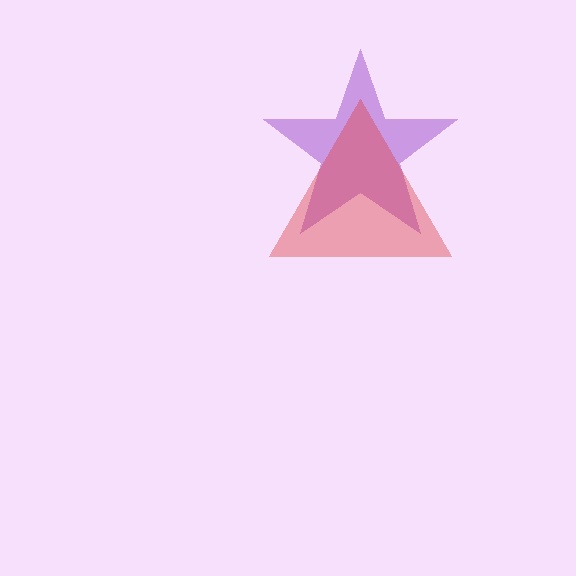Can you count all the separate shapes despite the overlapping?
Yes, there are 2 separate shapes.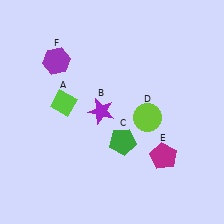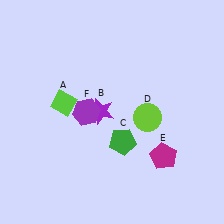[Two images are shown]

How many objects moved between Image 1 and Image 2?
1 object moved between the two images.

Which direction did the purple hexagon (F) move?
The purple hexagon (F) moved down.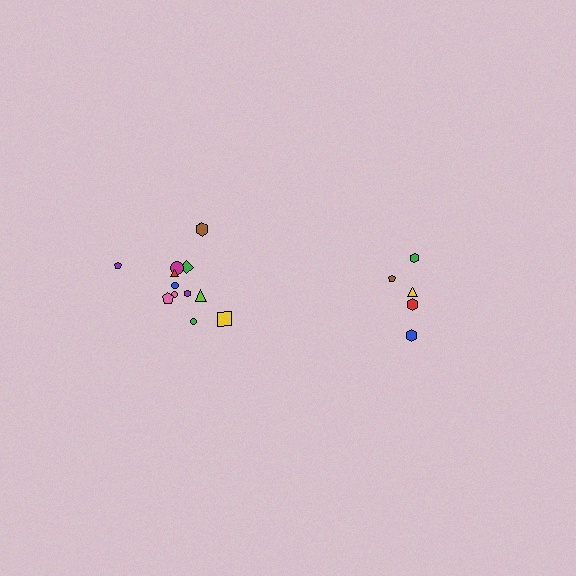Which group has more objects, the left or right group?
The left group.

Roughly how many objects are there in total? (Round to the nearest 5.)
Roughly 15 objects in total.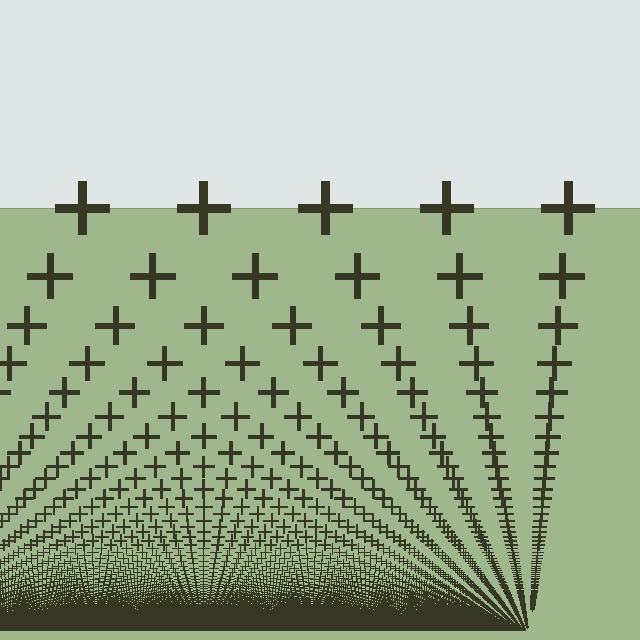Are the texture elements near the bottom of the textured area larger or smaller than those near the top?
Smaller. The gradient is inverted — elements near the bottom are smaller and denser.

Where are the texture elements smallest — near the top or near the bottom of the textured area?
Near the bottom.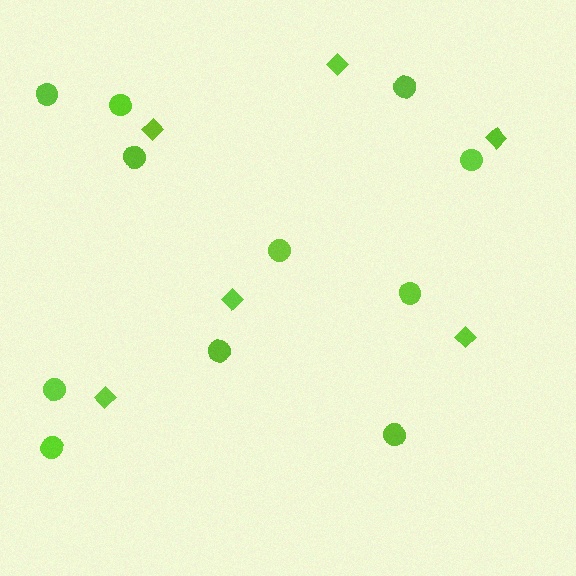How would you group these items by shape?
There are 2 groups: one group of diamonds (6) and one group of circles (11).